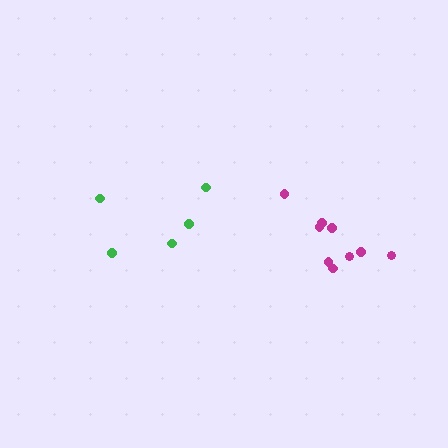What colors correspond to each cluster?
The clusters are colored: magenta, green.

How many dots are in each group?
Group 1: 9 dots, Group 2: 5 dots (14 total).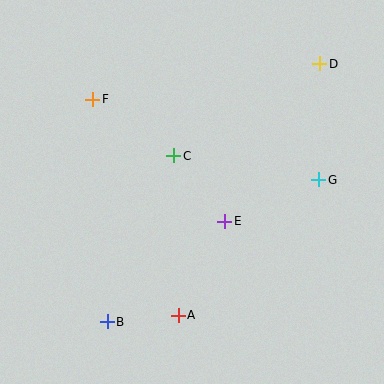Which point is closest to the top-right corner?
Point D is closest to the top-right corner.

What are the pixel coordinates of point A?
Point A is at (178, 315).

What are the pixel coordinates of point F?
Point F is at (93, 99).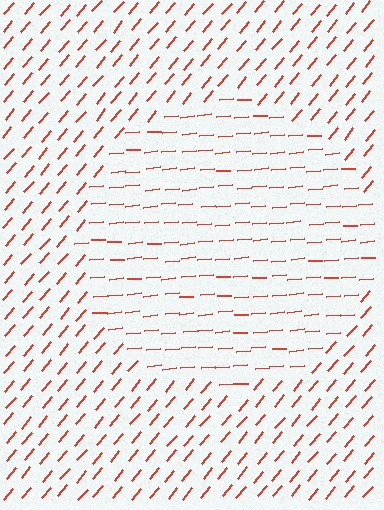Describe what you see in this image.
The image is filled with small red line segments. A circle region in the image has lines oriented differently from the surrounding lines, creating a visible texture boundary.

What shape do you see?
I see a circle.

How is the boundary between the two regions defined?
The boundary is defined purely by a change in line orientation (approximately 45 degrees difference). All lines are the same color and thickness.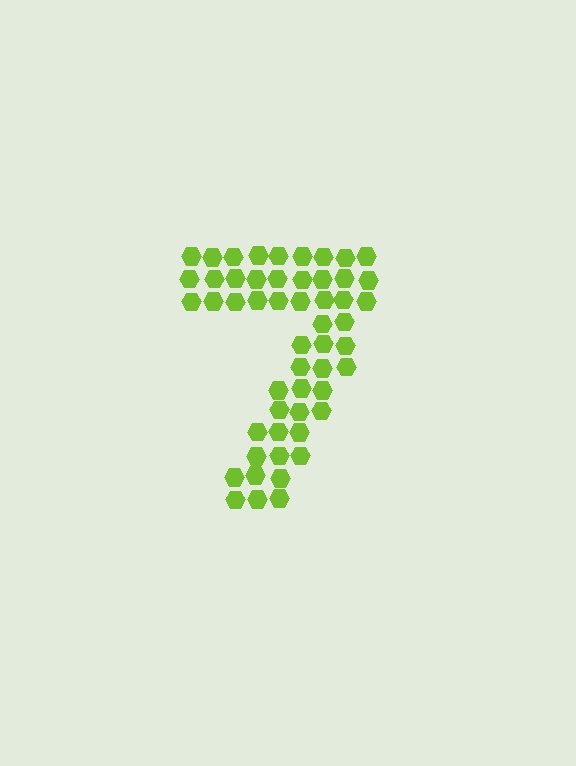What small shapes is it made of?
It is made of small hexagons.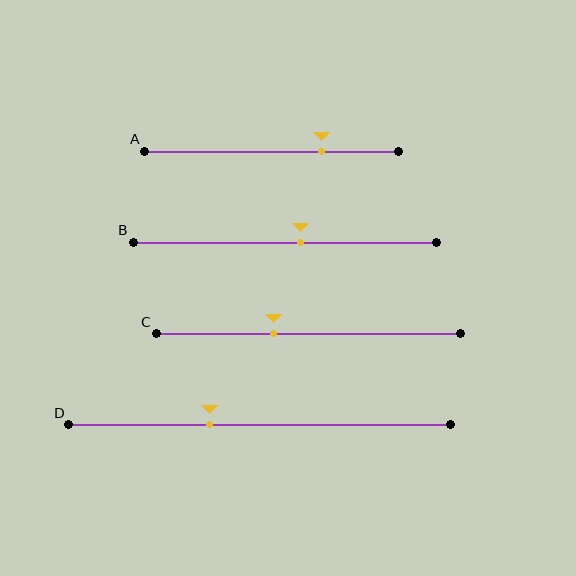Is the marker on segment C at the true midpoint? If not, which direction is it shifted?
No, the marker on segment C is shifted to the left by about 11% of the segment length.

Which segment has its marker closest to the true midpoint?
Segment B has its marker closest to the true midpoint.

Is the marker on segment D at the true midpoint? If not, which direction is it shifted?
No, the marker on segment D is shifted to the left by about 13% of the segment length.